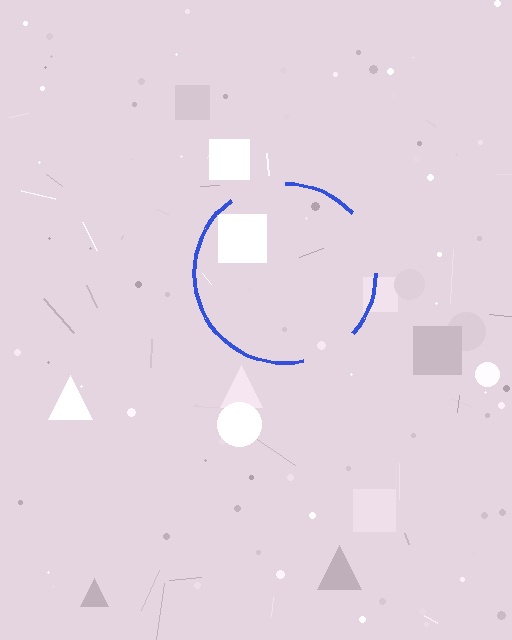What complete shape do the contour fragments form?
The contour fragments form a circle.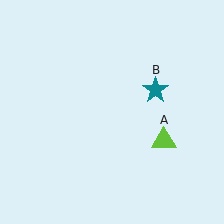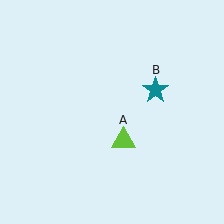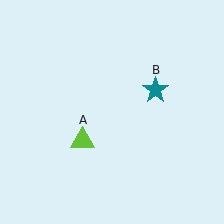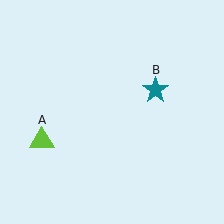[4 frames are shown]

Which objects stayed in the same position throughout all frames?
Teal star (object B) remained stationary.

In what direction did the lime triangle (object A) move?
The lime triangle (object A) moved left.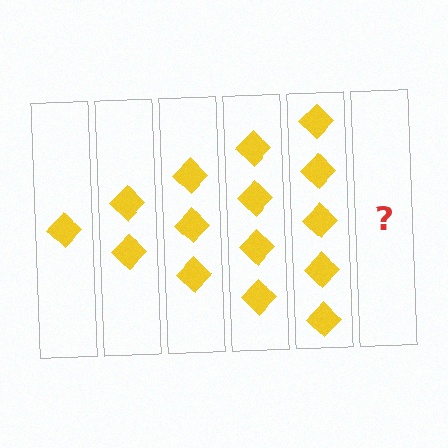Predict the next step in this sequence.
The next step is 6 diamonds.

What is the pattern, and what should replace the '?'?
The pattern is that each step adds one more diamond. The '?' should be 6 diamonds.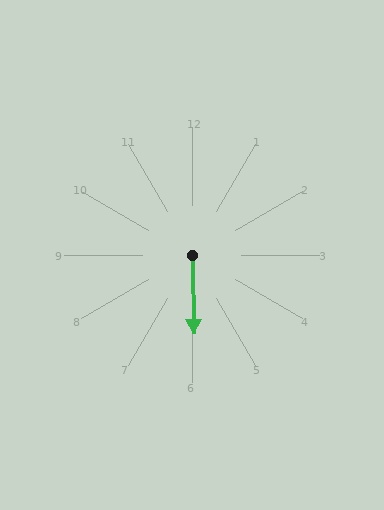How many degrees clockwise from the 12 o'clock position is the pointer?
Approximately 179 degrees.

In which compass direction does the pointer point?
South.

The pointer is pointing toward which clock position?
Roughly 6 o'clock.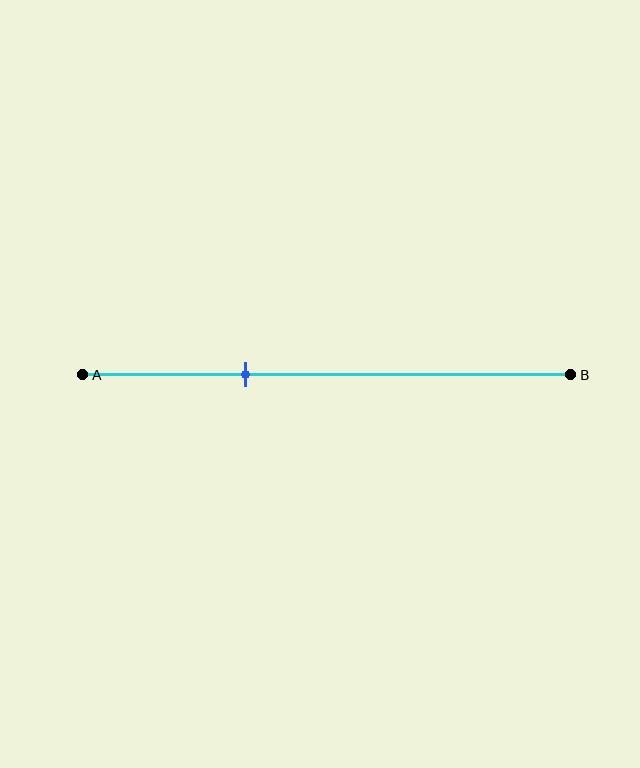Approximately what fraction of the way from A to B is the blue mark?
The blue mark is approximately 35% of the way from A to B.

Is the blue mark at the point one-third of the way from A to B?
Yes, the mark is approximately at the one-third point.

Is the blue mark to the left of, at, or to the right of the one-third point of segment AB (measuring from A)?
The blue mark is approximately at the one-third point of segment AB.